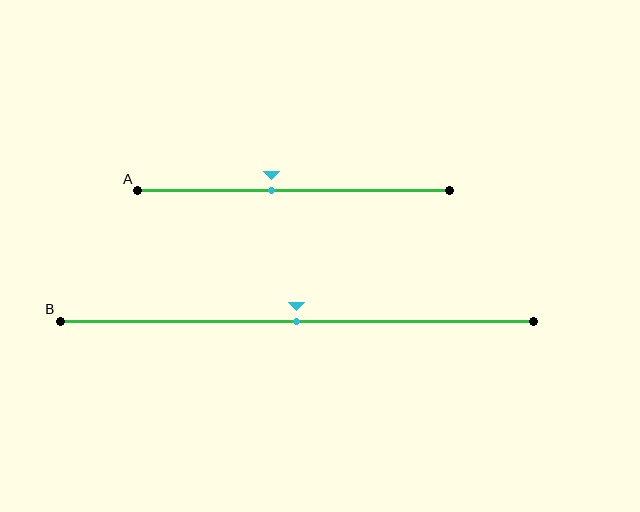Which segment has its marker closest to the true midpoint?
Segment B has its marker closest to the true midpoint.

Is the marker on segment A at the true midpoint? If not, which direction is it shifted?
No, the marker on segment A is shifted to the left by about 7% of the segment length.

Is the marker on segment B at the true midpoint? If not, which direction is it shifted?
Yes, the marker on segment B is at the true midpoint.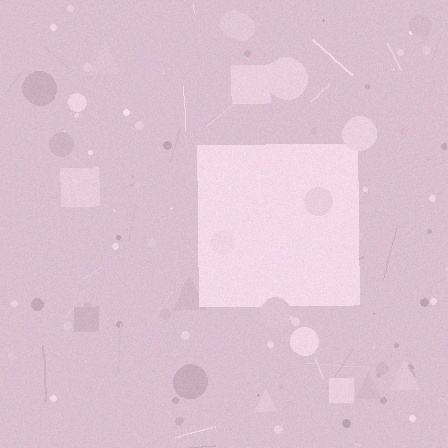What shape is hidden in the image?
A square is hidden in the image.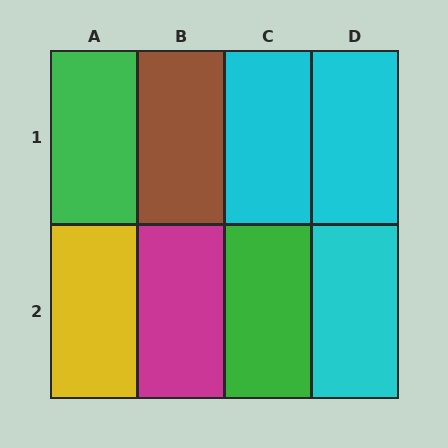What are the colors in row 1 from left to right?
Green, brown, cyan, cyan.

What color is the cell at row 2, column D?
Cyan.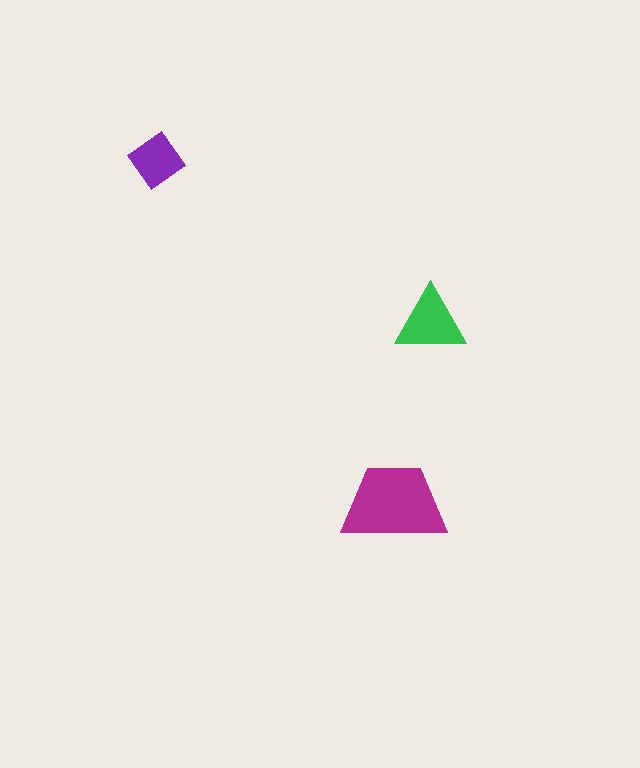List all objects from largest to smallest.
The magenta trapezoid, the green triangle, the purple diamond.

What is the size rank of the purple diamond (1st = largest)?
3rd.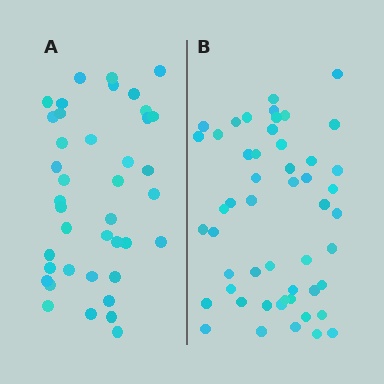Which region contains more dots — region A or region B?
Region B (the right region) has more dots.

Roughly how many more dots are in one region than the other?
Region B has roughly 12 or so more dots than region A.